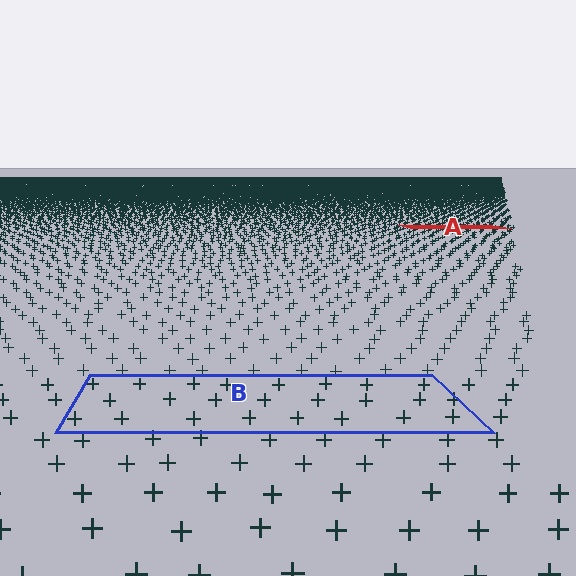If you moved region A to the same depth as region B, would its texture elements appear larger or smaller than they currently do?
They would appear larger. At a closer depth, the same texture elements are projected at a bigger on-screen size.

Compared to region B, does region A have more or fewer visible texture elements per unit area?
Region A has more texture elements per unit area — they are packed more densely because it is farther away.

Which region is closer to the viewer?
Region B is closer. The texture elements there are larger and more spread out.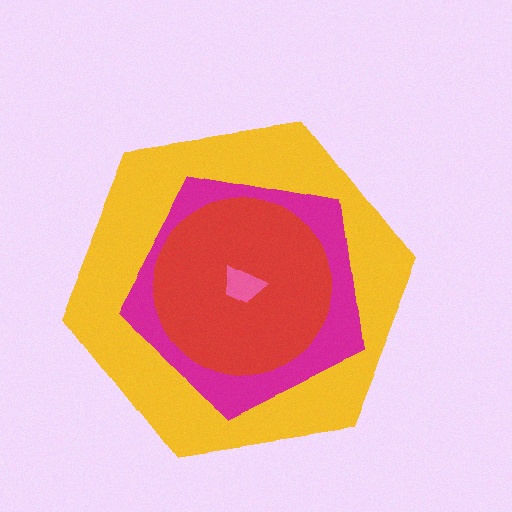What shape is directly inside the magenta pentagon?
The red circle.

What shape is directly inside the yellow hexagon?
The magenta pentagon.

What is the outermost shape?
The yellow hexagon.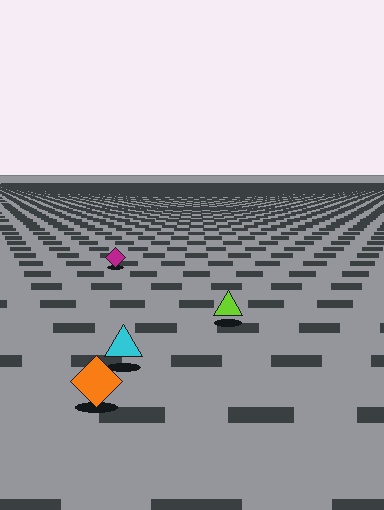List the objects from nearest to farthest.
From nearest to farthest: the orange diamond, the cyan triangle, the lime triangle, the magenta diamond.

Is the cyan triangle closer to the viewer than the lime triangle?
Yes. The cyan triangle is closer — you can tell from the texture gradient: the ground texture is coarser near it.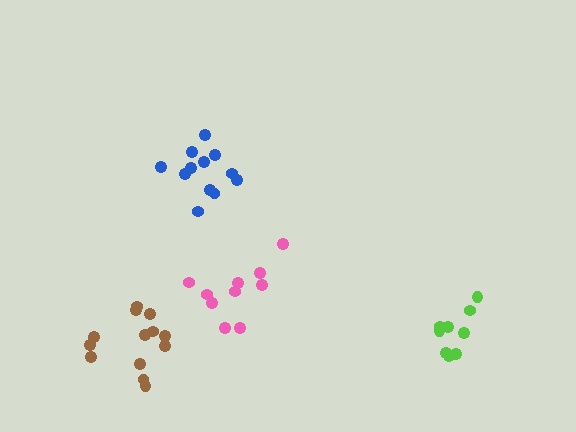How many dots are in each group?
Group 1: 12 dots, Group 2: 10 dots, Group 3: 9 dots, Group 4: 13 dots (44 total).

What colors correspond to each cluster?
The clusters are colored: blue, pink, lime, brown.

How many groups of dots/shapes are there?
There are 4 groups.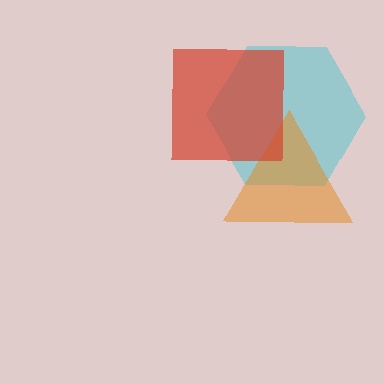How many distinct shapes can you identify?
There are 3 distinct shapes: a cyan hexagon, an orange triangle, a red square.